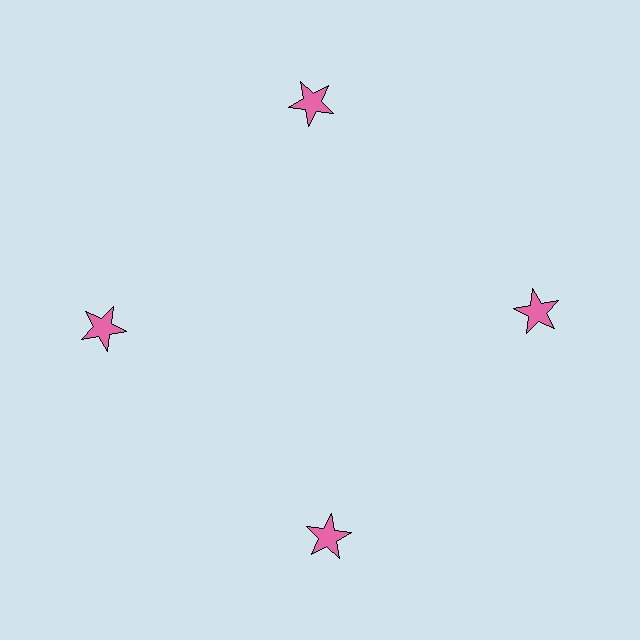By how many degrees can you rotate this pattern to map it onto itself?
The pattern maps onto itself every 90 degrees of rotation.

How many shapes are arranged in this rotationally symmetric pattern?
There are 4 shapes, arranged in 4 groups of 1.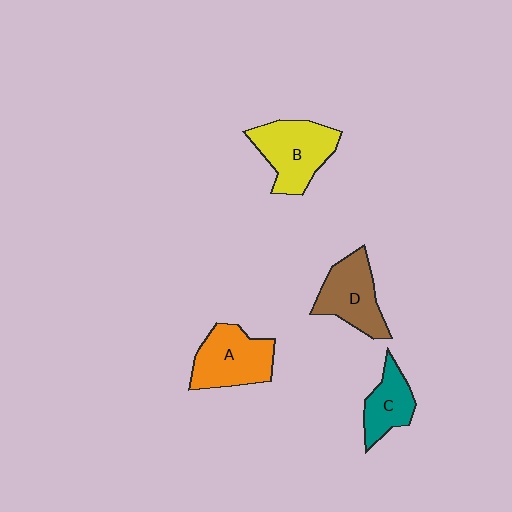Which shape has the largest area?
Shape B (yellow).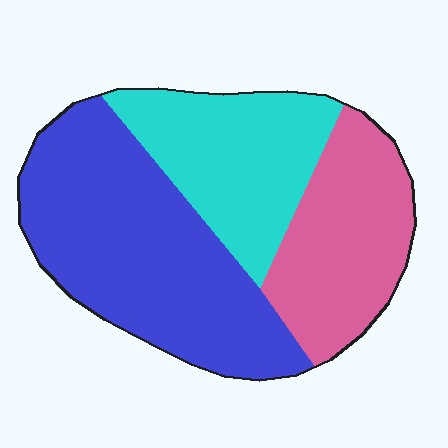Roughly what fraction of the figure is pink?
Pink covers about 25% of the figure.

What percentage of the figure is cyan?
Cyan covers 27% of the figure.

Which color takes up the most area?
Blue, at roughly 45%.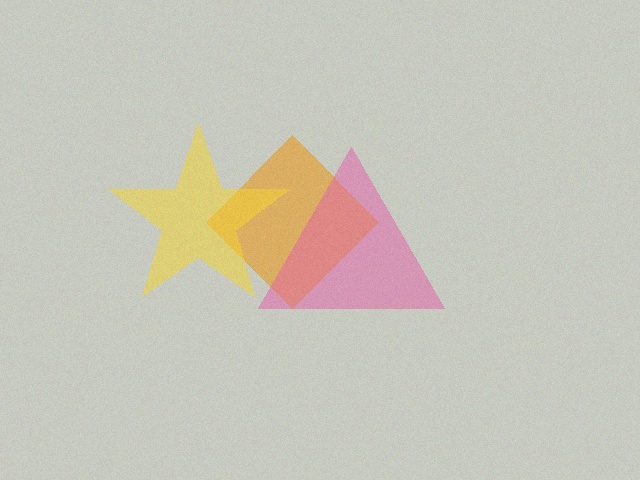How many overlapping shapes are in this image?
There are 3 overlapping shapes in the image.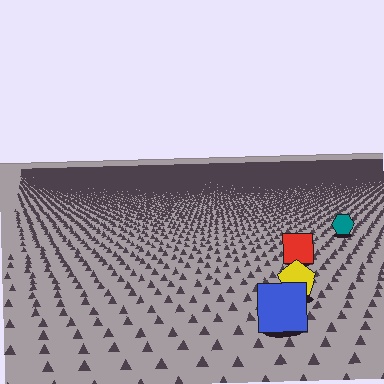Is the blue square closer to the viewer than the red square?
Yes. The blue square is closer — you can tell from the texture gradient: the ground texture is coarser near it.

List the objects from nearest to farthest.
From nearest to farthest: the blue square, the yellow pentagon, the red square, the teal hexagon.